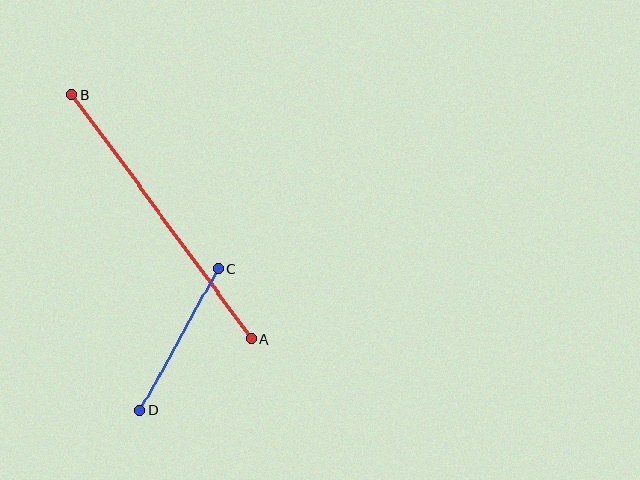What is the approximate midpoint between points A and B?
The midpoint is at approximately (162, 217) pixels.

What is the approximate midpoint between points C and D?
The midpoint is at approximately (179, 340) pixels.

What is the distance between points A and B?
The distance is approximately 304 pixels.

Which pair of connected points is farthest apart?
Points A and B are farthest apart.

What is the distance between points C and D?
The distance is approximately 162 pixels.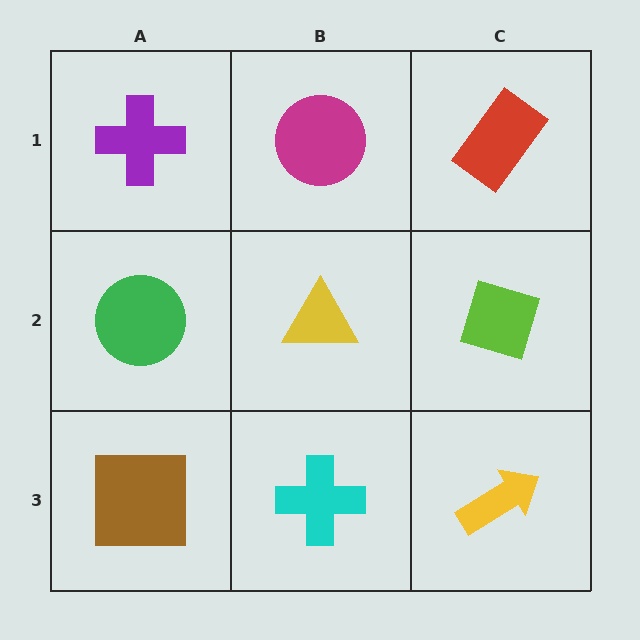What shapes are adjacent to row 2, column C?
A red rectangle (row 1, column C), a yellow arrow (row 3, column C), a yellow triangle (row 2, column B).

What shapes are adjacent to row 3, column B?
A yellow triangle (row 2, column B), a brown square (row 3, column A), a yellow arrow (row 3, column C).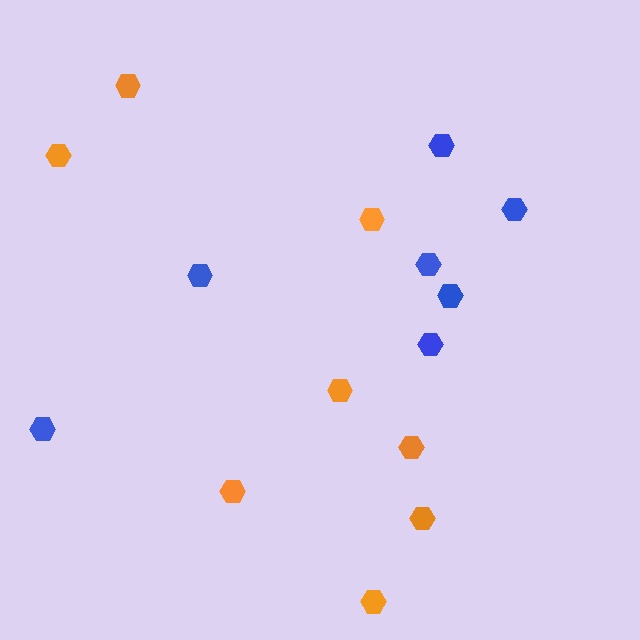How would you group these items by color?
There are 2 groups: one group of blue hexagons (7) and one group of orange hexagons (8).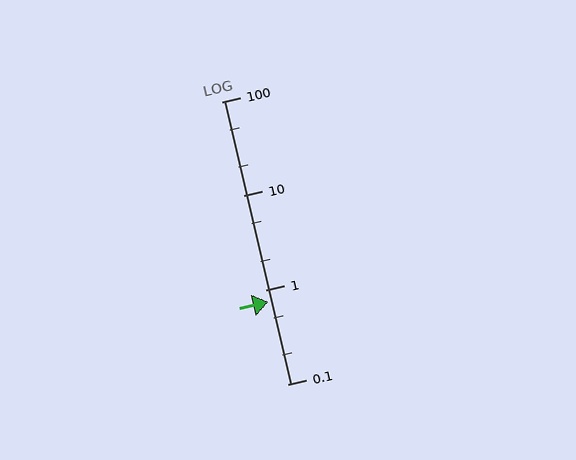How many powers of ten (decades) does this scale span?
The scale spans 3 decades, from 0.1 to 100.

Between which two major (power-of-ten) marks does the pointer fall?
The pointer is between 0.1 and 1.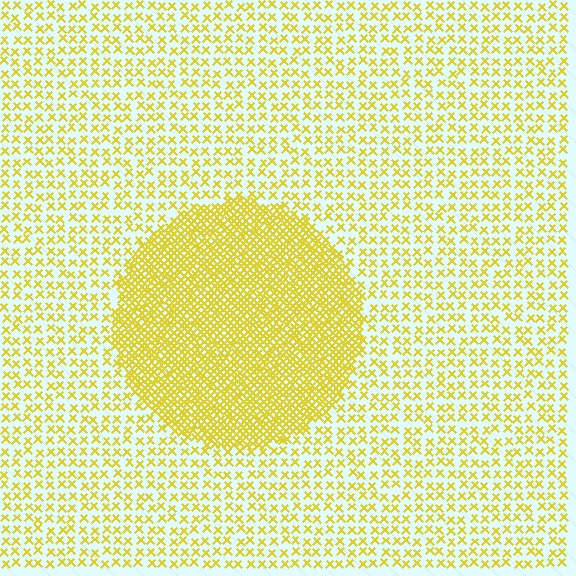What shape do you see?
I see a circle.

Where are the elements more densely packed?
The elements are more densely packed inside the circle boundary.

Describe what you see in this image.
The image contains small yellow elements arranged at two different densities. A circle-shaped region is visible where the elements are more densely packed than the surrounding area.